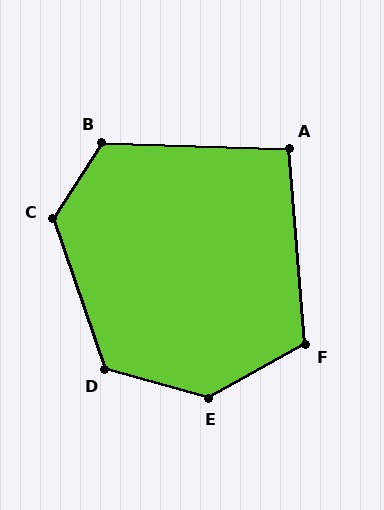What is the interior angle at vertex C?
Approximately 128 degrees (obtuse).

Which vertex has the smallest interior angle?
A, at approximately 97 degrees.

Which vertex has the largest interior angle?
E, at approximately 135 degrees.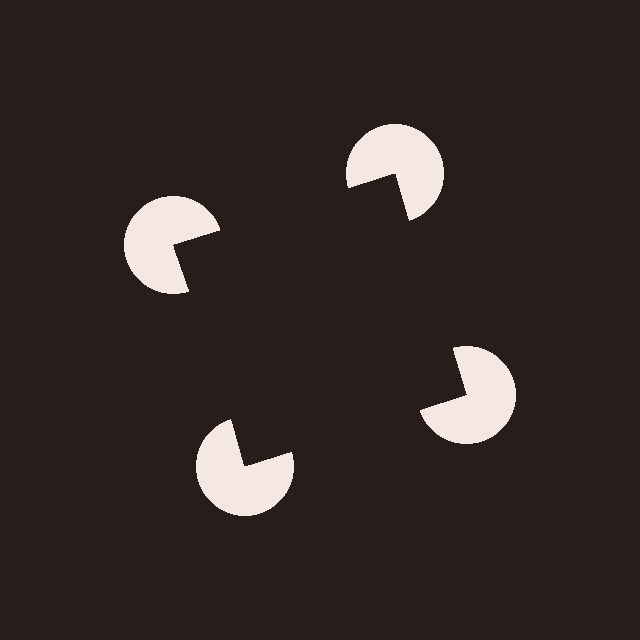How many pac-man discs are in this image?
There are 4 — one at each vertex of the illusory square.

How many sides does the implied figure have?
4 sides.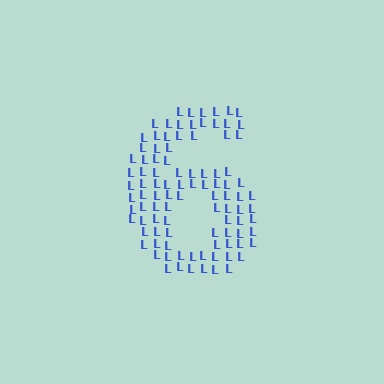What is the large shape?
The large shape is the digit 6.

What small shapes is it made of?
It is made of small letter L's.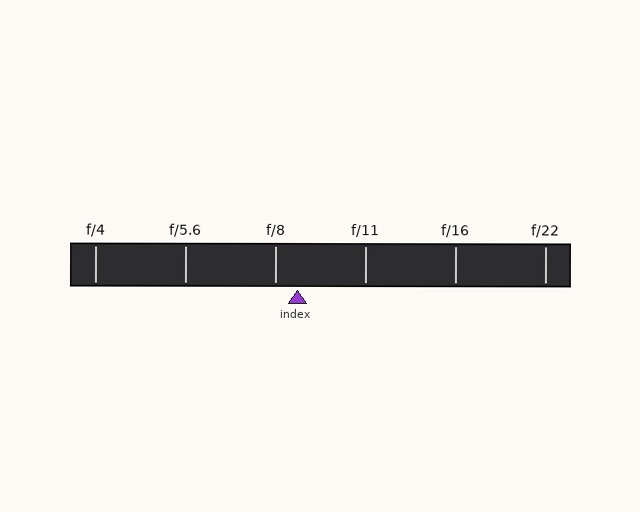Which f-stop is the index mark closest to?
The index mark is closest to f/8.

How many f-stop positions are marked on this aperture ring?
There are 6 f-stop positions marked.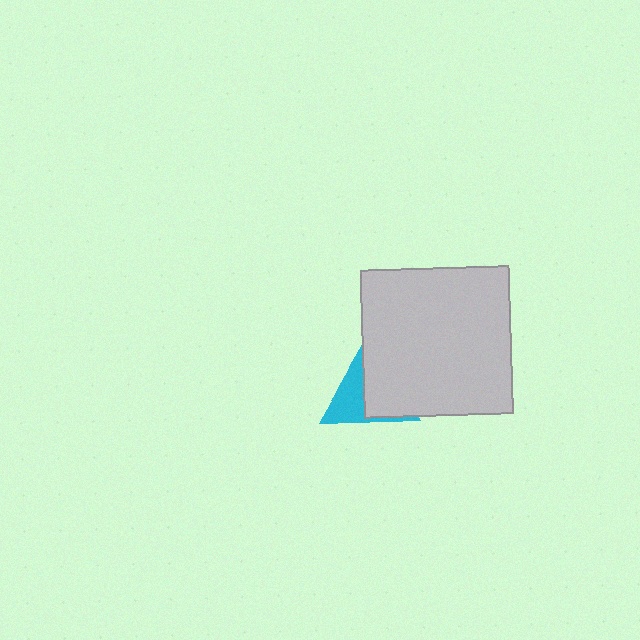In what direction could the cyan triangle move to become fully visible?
The cyan triangle could move left. That would shift it out from behind the light gray square entirely.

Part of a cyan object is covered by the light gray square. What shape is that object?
It is a triangle.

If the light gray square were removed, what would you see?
You would see the complete cyan triangle.